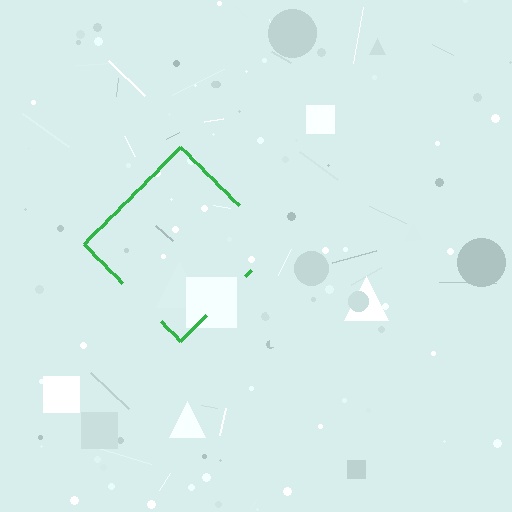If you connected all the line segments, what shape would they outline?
They would outline a diamond.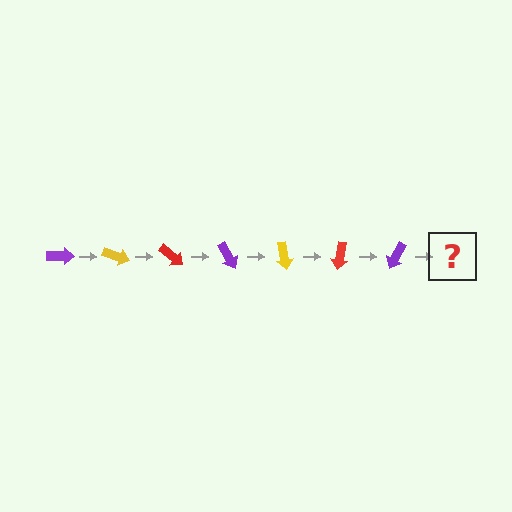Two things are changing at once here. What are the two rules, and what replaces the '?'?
The two rules are that it rotates 20 degrees each step and the color cycles through purple, yellow, and red. The '?' should be a yellow arrow, rotated 140 degrees from the start.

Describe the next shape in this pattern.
It should be a yellow arrow, rotated 140 degrees from the start.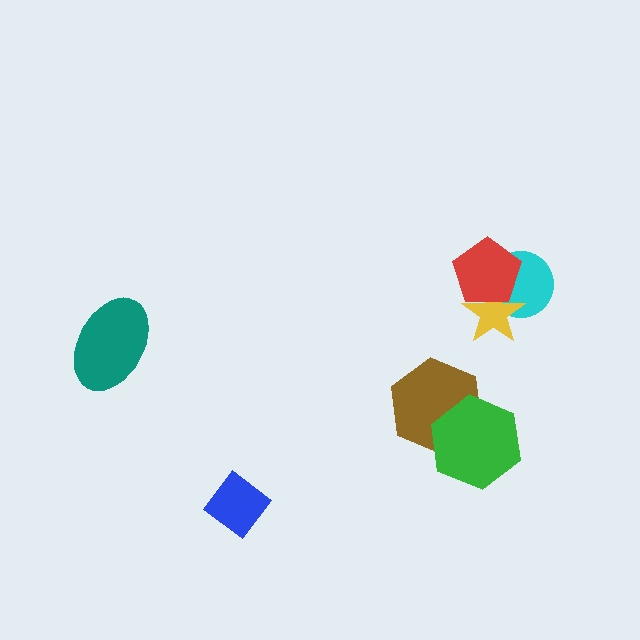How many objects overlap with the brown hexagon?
1 object overlaps with the brown hexagon.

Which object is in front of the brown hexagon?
The green hexagon is in front of the brown hexagon.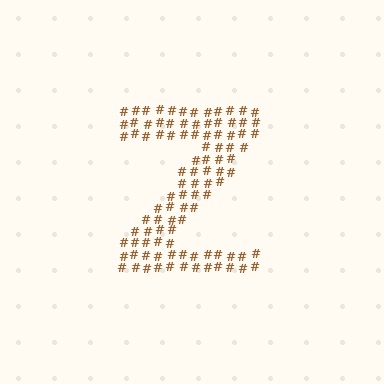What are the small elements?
The small elements are hash symbols.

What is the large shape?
The large shape is the letter Z.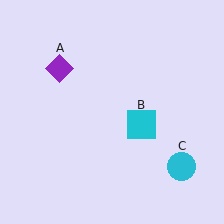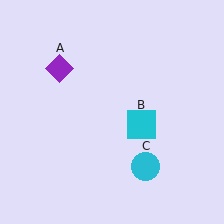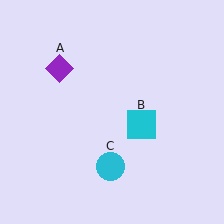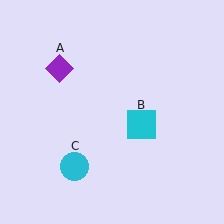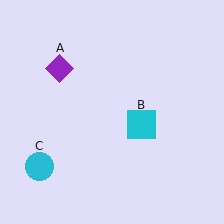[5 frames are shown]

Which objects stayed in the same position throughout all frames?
Purple diamond (object A) and cyan square (object B) remained stationary.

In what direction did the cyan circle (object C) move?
The cyan circle (object C) moved left.